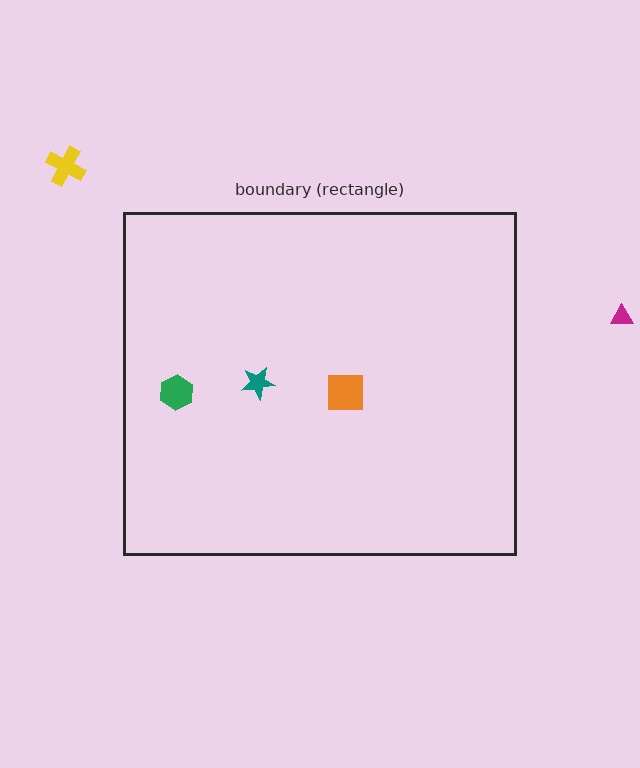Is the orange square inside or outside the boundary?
Inside.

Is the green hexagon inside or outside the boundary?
Inside.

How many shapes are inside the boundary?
3 inside, 2 outside.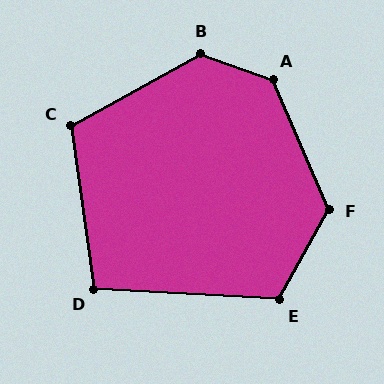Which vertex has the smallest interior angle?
D, at approximately 101 degrees.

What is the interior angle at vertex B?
Approximately 131 degrees (obtuse).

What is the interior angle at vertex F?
Approximately 128 degrees (obtuse).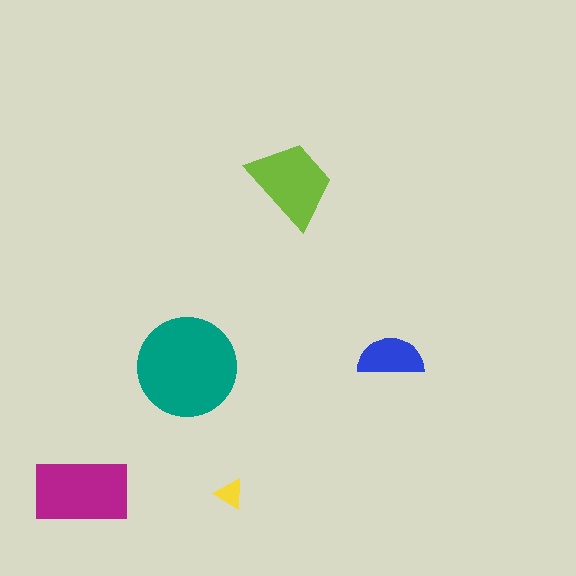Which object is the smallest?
The yellow triangle.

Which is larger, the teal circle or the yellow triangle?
The teal circle.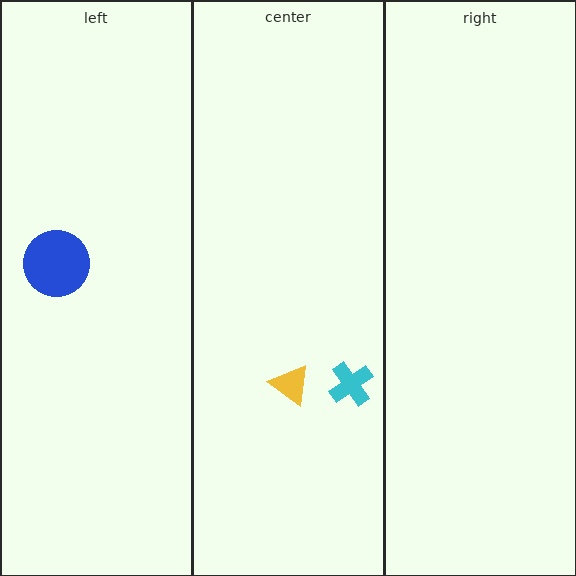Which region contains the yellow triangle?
The center region.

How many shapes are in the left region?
1.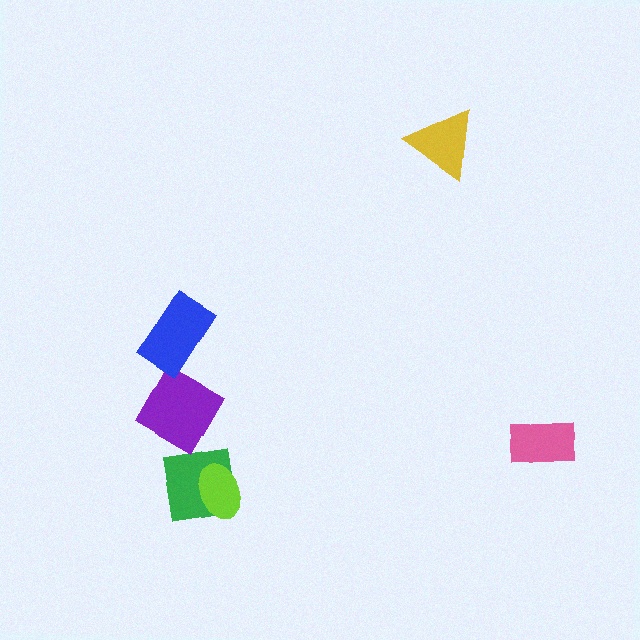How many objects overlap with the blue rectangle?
0 objects overlap with the blue rectangle.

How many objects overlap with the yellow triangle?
0 objects overlap with the yellow triangle.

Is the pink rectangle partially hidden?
No, no other shape covers it.